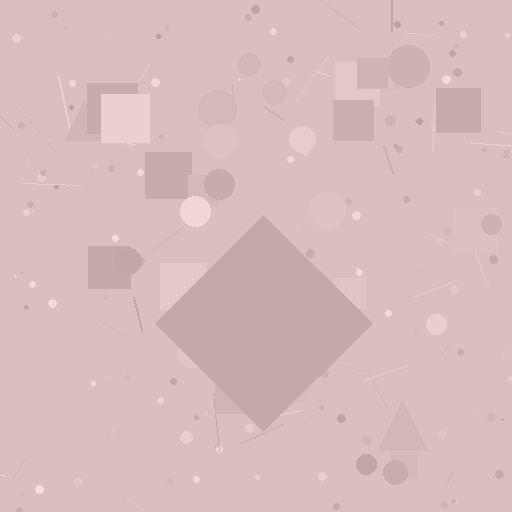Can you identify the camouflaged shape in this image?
The camouflaged shape is a diamond.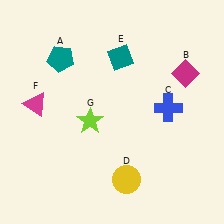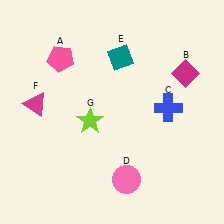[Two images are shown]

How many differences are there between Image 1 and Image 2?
There are 2 differences between the two images.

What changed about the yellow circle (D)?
In Image 1, D is yellow. In Image 2, it changed to pink.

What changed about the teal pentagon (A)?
In Image 1, A is teal. In Image 2, it changed to pink.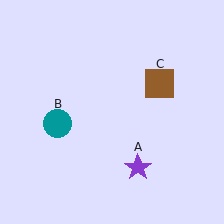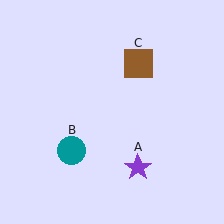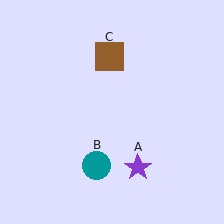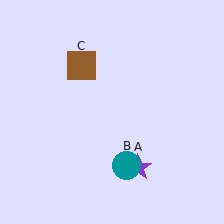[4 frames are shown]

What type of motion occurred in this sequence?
The teal circle (object B), brown square (object C) rotated counterclockwise around the center of the scene.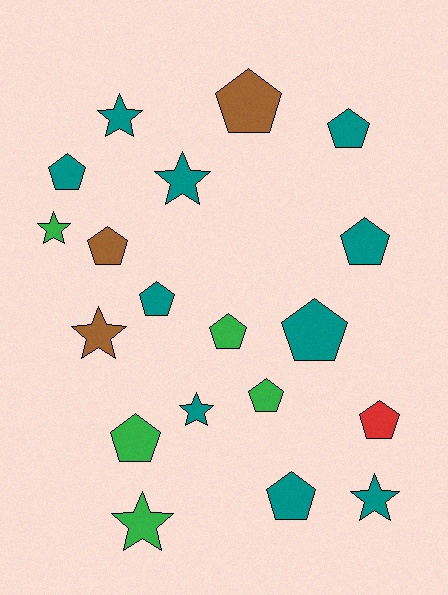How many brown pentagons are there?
There are 2 brown pentagons.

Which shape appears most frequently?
Pentagon, with 12 objects.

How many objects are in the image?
There are 19 objects.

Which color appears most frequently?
Teal, with 10 objects.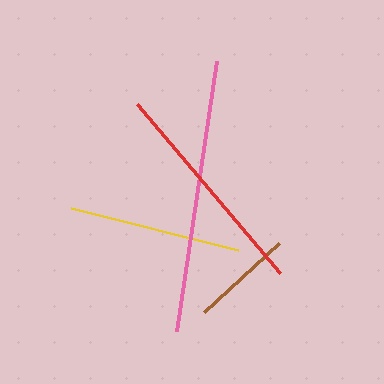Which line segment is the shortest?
The brown line is the shortest at approximately 101 pixels.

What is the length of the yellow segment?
The yellow segment is approximately 173 pixels long.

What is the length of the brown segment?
The brown segment is approximately 101 pixels long.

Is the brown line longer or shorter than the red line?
The red line is longer than the brown line.